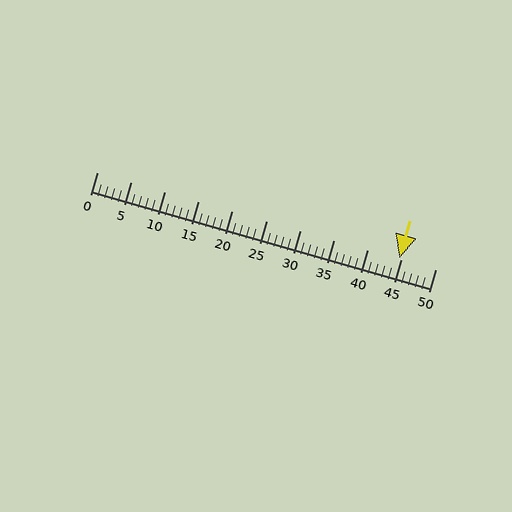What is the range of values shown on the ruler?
The ruler shows values from 0 to 50.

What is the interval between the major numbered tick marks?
The major tick marks are spaced 5 units apart.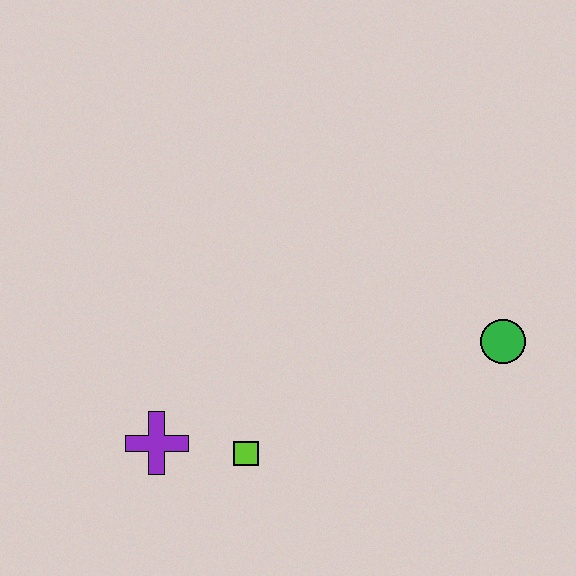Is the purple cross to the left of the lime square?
Yes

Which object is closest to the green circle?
The lime square is closest to the green circle.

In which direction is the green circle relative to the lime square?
The green circle is to the right of the lime square.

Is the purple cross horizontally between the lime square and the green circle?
No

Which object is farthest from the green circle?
The purple cross is farthest from the green circle.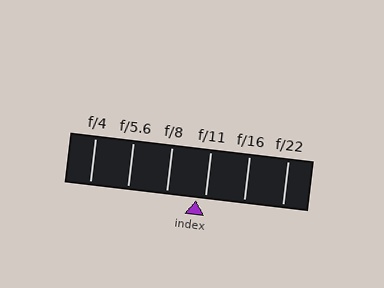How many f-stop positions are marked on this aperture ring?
There are 6 f-stop positions marked.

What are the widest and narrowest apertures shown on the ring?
The widest aperture shown is f/4 and the narrowest is f/22.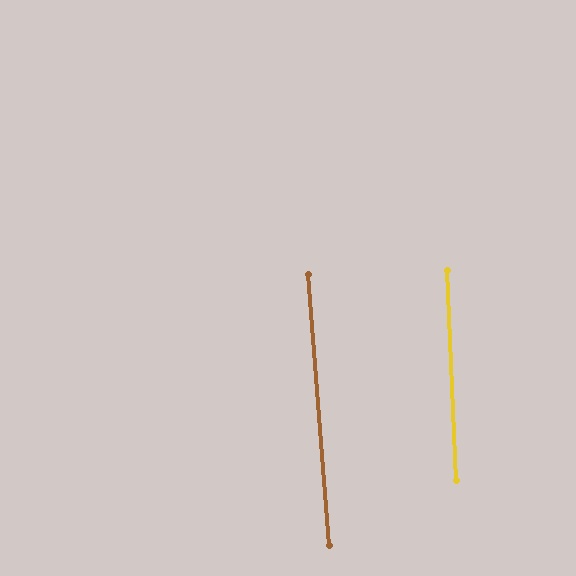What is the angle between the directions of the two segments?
Approximately 2 degrees.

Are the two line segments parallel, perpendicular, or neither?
Parallel — their directions differ by only 2.0°.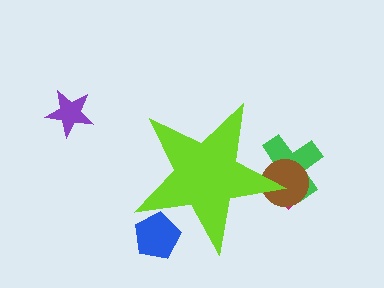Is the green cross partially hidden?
Yes, the green cross is partially hidden behind the lime star.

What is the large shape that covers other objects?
A lime star.